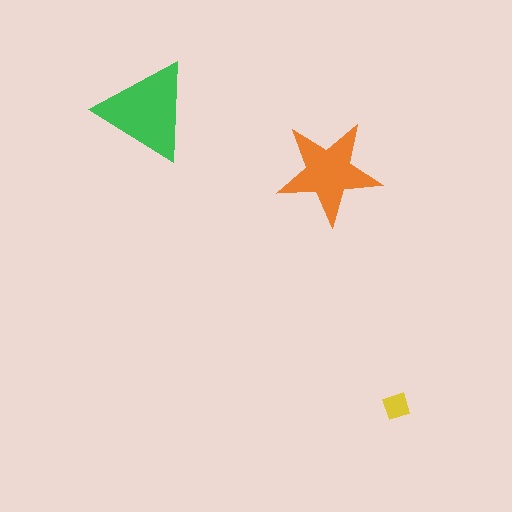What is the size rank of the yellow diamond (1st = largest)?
3rd.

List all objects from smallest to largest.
The yellow diamond, the orange star, the green triangle.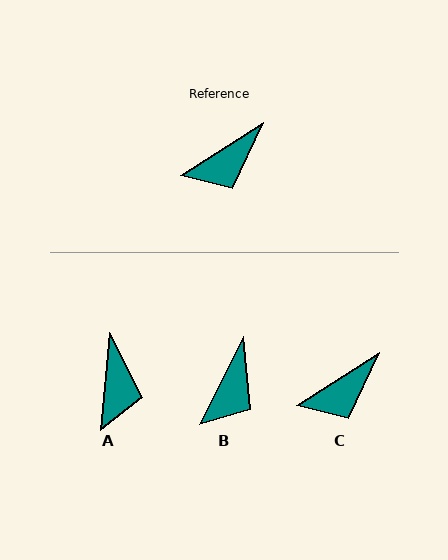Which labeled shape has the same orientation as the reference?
C.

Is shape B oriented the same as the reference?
No, it is off by about 32 degrees.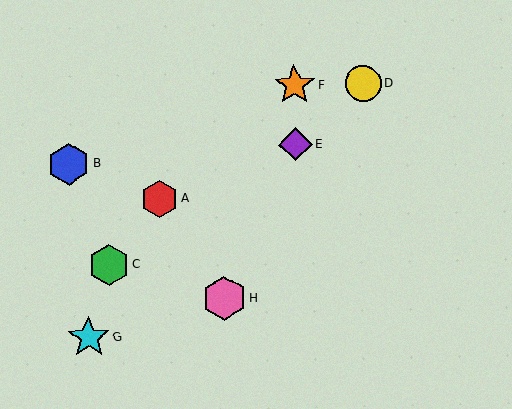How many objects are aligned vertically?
2 objects (E, F) are aligned vertically.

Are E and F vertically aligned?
Yes, both are at x≈295.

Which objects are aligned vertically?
Objects E, F are aligned vertically.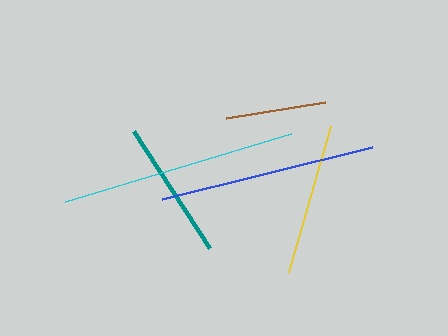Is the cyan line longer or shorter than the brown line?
The cyan line is longer than the brown line.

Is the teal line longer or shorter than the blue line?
The blue line is longer than the teal line.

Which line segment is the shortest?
The brown line is the shortest at approximately 100 pixels.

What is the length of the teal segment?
The teal segment is approximately 140 pixels long.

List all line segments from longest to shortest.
From longest to shortest: cyan, blue, yellow, teal, brown.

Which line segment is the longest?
The cyan line is the longest at approximately 236 pixels.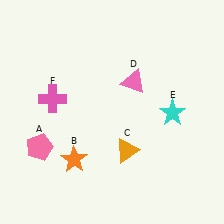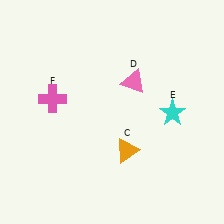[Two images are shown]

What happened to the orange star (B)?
The orange star (B) was removed in Image 2. It was in the bottom-left area of Image 1.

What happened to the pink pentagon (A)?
The pink pentagon (A) was removed in Image 2. It was in the bottom-left area of Image 1.